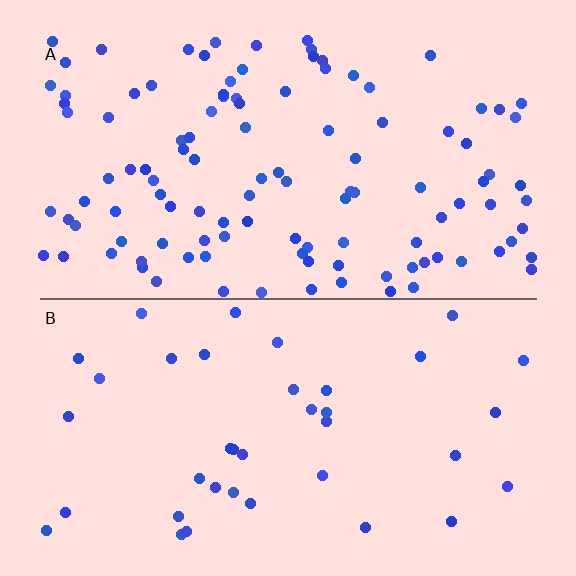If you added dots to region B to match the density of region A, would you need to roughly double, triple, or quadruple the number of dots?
Approximately triple.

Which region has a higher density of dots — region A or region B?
A (the top).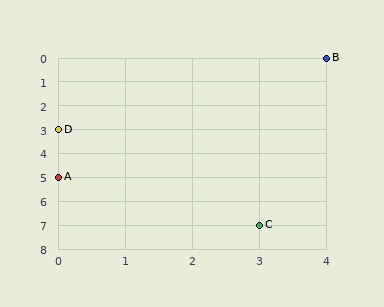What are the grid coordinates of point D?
Point D is at grid coordinates (0, 3).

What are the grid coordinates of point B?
Point B is at grid coordinates (4, 0).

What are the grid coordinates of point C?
Point C is at grid coordinates (3, 7).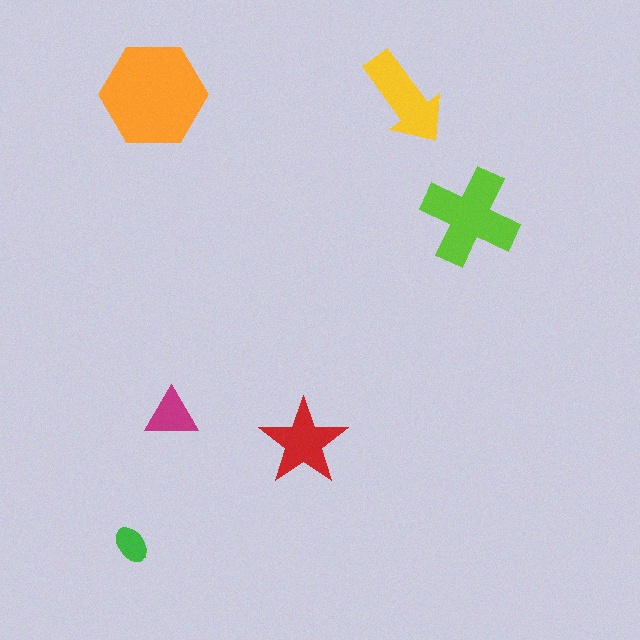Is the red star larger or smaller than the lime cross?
Smaller.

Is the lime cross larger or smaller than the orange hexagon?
Smaller.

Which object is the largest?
The orange hexagon.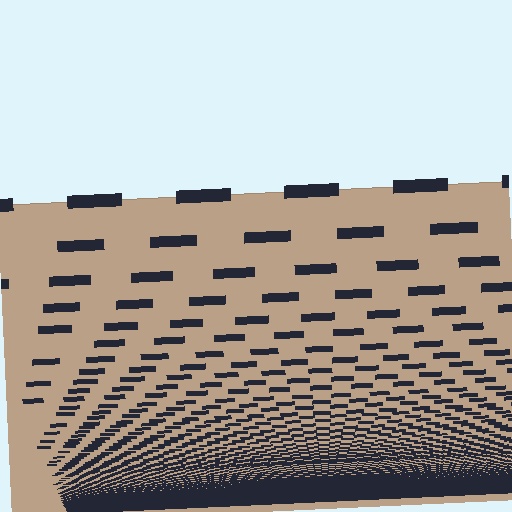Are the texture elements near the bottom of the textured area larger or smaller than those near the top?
Smaller. The gradient is inverted — elements near the bottom are smaller and denser.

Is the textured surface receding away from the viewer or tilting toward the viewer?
The surface appears to tilt toward the viewer. Texture elements get larger and sparser toward the top.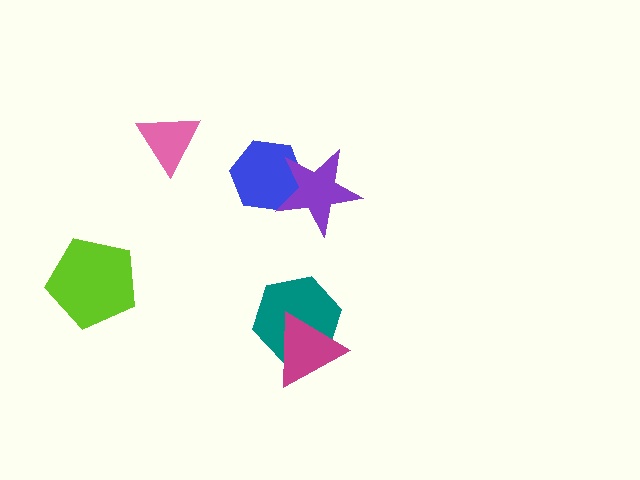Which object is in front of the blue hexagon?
The purple star is in front of the blue hexagon.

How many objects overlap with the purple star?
1 object overlaps with the purple star.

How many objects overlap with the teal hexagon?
1 object overlaps with the teal hexagon.